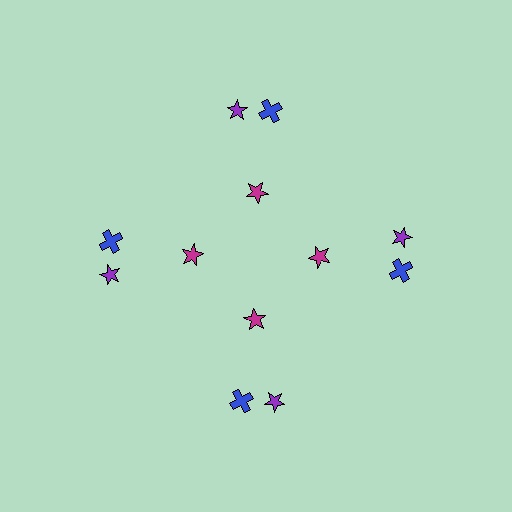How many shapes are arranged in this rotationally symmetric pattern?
There are 12 shapes, arranged in 4 groups of 3.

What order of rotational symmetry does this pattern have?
This pattern has 4-fold rotational symmetry.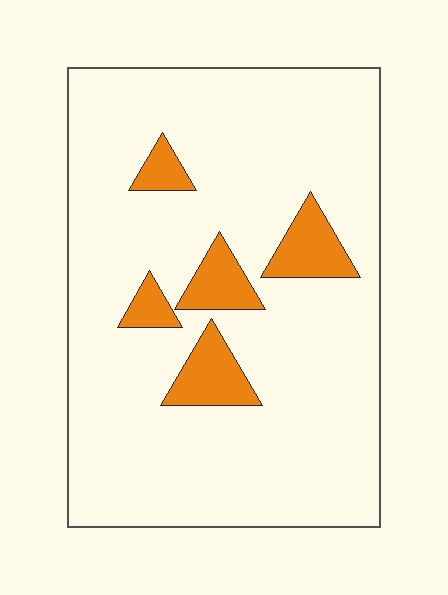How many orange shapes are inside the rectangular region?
5.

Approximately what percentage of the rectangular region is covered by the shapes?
Approximately 10%.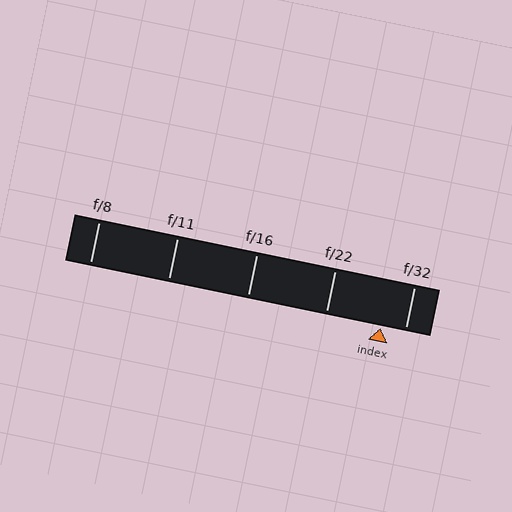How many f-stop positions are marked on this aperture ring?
There are 5 f-stop positions marked.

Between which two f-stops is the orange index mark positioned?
The index mark is between f/22 and f/32.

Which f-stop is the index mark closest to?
The index mark is closest to f/32.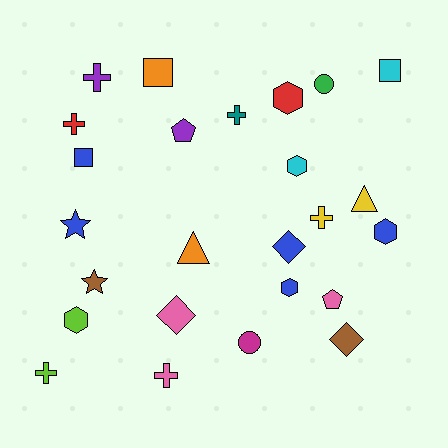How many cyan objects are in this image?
There are 2 cyan objects.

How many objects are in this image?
There are 25 objects.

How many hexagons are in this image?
There are 5 hexagons.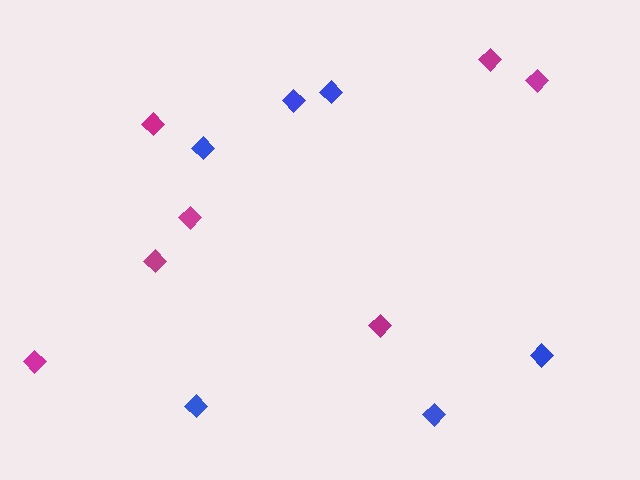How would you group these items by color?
There are 2 groups: one group of magenta diamonds (7) and one group of blue diamonds (6).